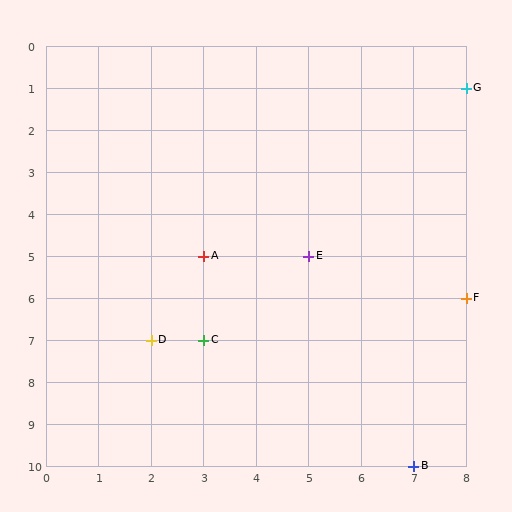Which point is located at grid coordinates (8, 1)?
Point G is at (8, 1).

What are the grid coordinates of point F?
Point F is at grid coordinates (8, 6).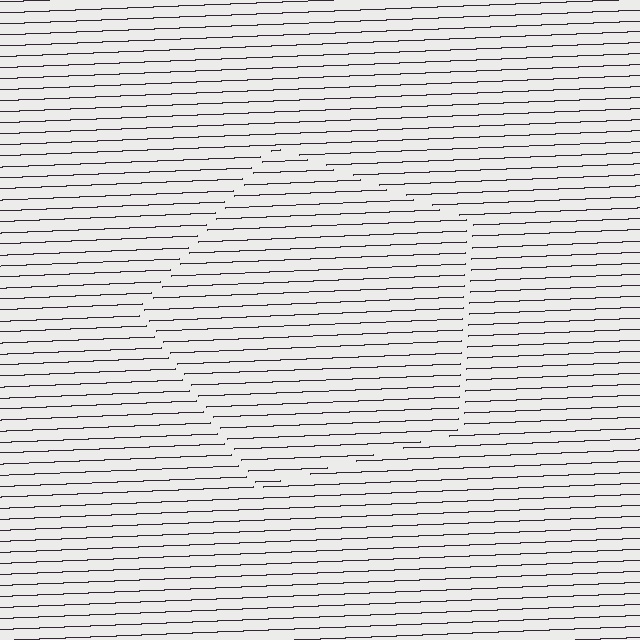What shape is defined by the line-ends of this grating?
An illusory pentagon. The interior of the shape contains the same grating, shifted by half a period — the contour is defined by the phase discontinuity where line-ends from the inner and outer gratings abut.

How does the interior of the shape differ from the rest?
The interior of the shape contains the same grating, shifted by half a period — the contour is defined by the phase discontinuity where line-ends from the inner and outer gratings abut.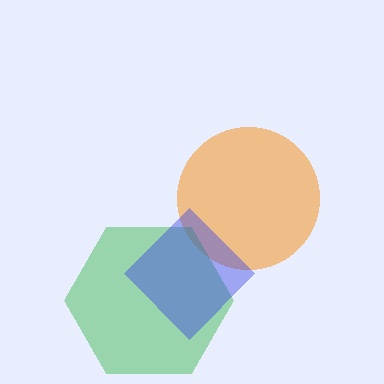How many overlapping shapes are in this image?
There are 3 overlapping shapes in the image.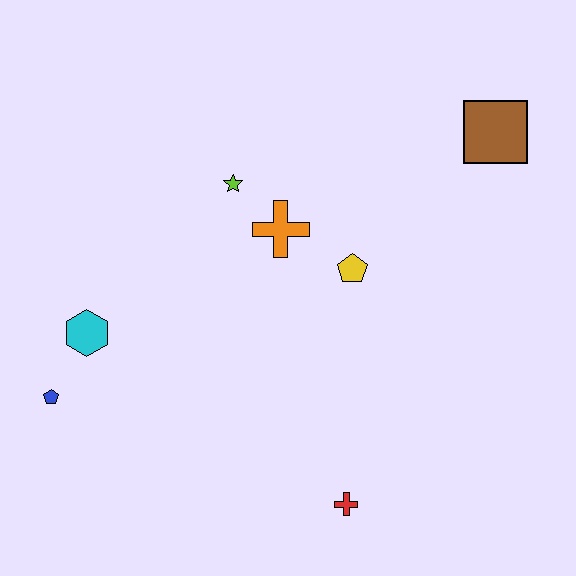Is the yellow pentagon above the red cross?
Yes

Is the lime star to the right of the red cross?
No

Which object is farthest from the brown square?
The blue pentagon is farthest from the brown square.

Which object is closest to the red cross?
The yellow pentagon is closest to the red cross.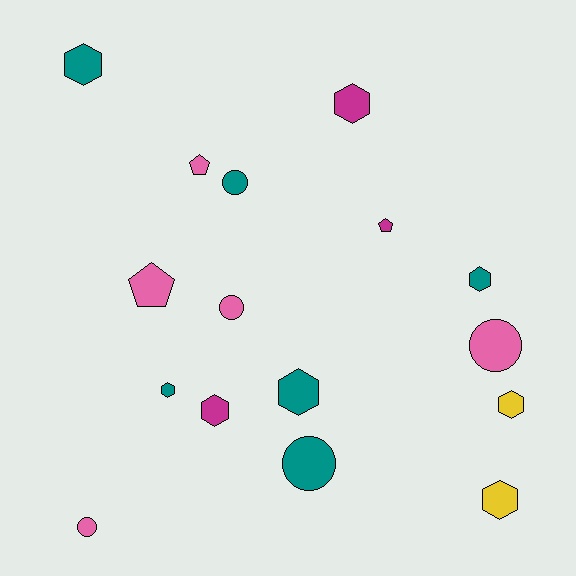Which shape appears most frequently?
Hexagon, with 8 objects.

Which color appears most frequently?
Teal, with 6 objects.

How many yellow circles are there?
There are no yellow circles.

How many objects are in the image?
There are 16 objects.